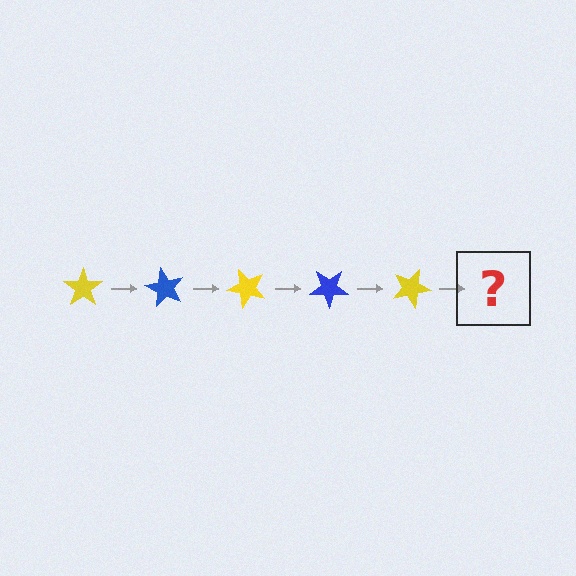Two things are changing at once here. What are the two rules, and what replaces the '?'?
The two rules are that it rotates 60 degrees each step and the color cycles through yellow and blue. The '?' should be a blue star, rotated 300 degrees from the start.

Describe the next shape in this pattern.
It should be a blue star, rotated 300 degrees from the start.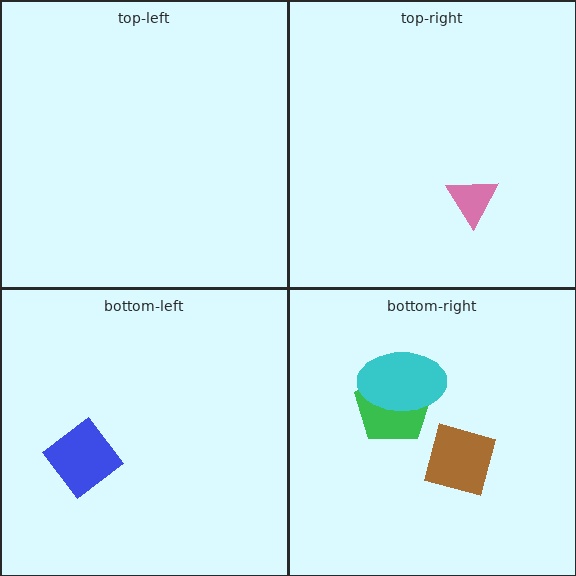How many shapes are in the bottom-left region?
1.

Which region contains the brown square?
The bottom-right region.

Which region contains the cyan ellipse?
The bottom-right region.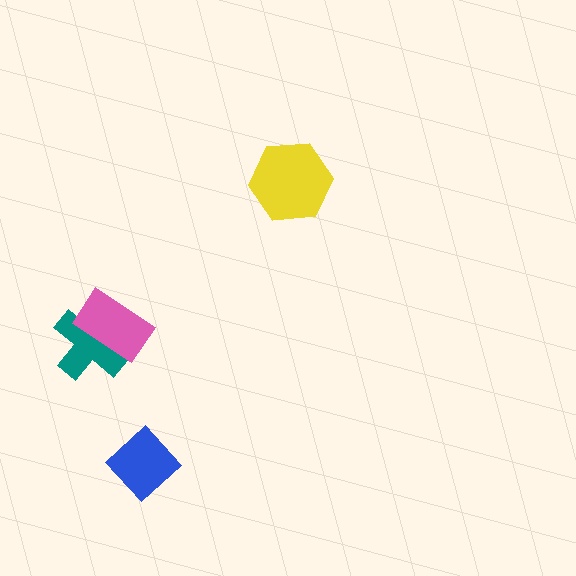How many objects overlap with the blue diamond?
0 objects overlap with the blue diamond.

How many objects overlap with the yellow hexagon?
0 objects overlap with the yellow hexagon.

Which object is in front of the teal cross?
The pink rectangle is in front of the teal cross.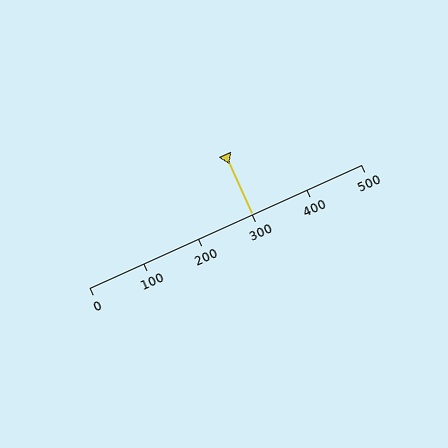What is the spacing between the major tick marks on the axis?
The major ticks are spaced 100 apart.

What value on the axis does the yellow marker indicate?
The marker indicates approximately 300.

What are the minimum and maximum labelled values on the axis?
The axis runs from 0 to 500.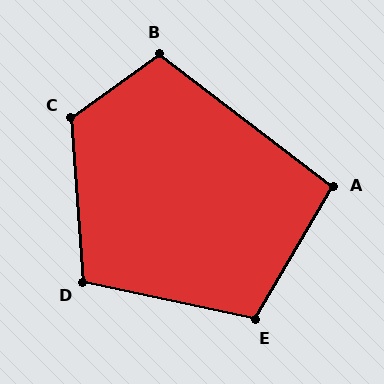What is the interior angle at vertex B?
Approximately 107 degrees (obtuse).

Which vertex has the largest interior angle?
C, at approximately 122 degrees.